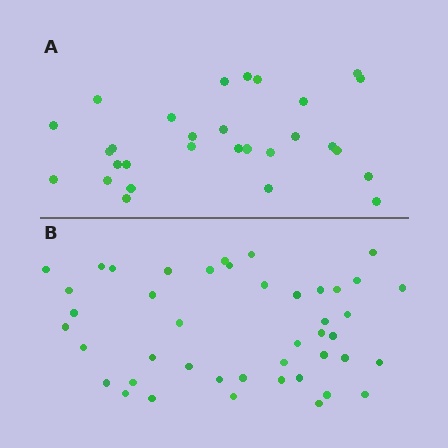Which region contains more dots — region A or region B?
Region B (the bottom region) has more dots.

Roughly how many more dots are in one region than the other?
Region B has approximately 15 more dots than region A.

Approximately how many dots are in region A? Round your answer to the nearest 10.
About 30 dots. (The exact count is 29, which rounds to 30.)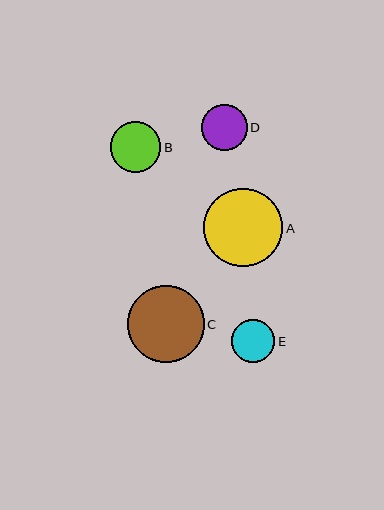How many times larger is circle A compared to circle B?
Circle A is approximately 1.6 times the size of circle B.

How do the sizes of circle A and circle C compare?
Circle A and circle C are approximately the same size.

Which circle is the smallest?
Circle E is the smallest with a size of approximately 44 pixels.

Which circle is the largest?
Circle A is the largest with a size of approximately 79 pixels.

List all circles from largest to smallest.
From largest to smallest: A, C, B, D, E.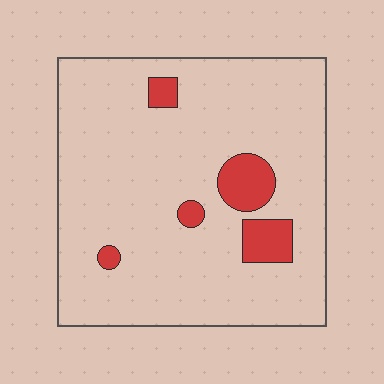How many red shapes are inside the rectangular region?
5.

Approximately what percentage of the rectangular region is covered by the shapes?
Approximately 10%.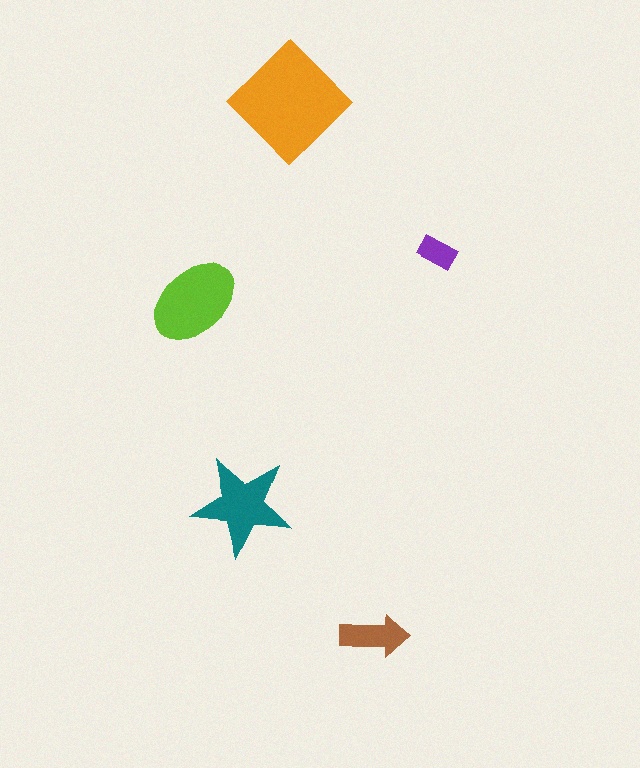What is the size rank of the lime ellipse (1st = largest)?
2nd.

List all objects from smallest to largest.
The purple rectangle, the brown arrow, the teal star, the lime ellipse, the orange diamond.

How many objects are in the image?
There are 5 objects in the image.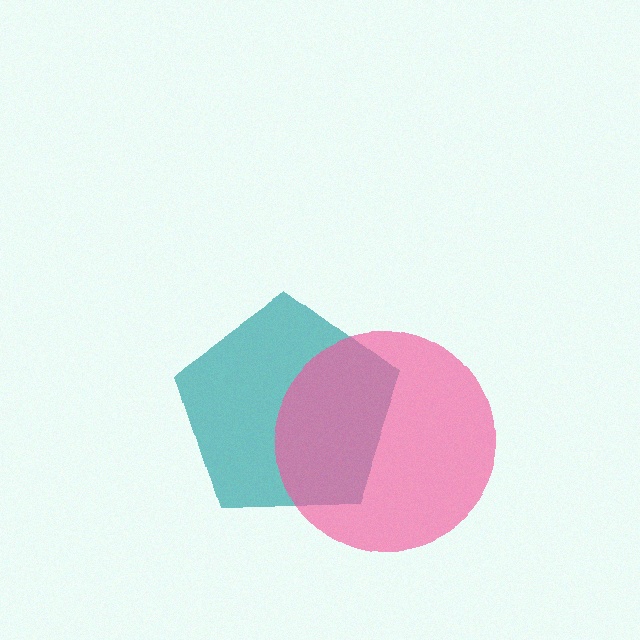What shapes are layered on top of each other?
The layered shapes are: a teal pentagon, a pink circle.